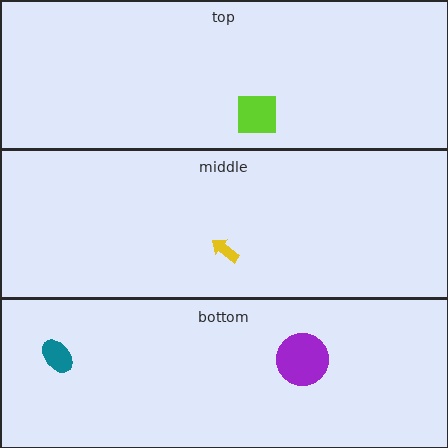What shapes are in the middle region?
The yellow arrow.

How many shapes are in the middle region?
1.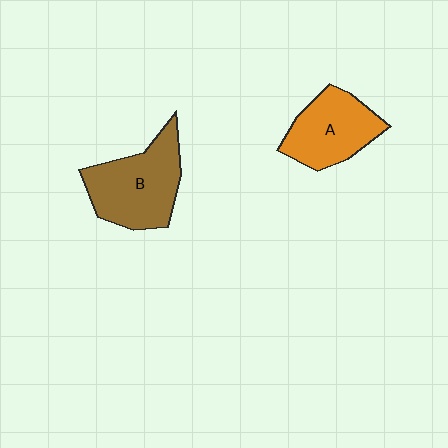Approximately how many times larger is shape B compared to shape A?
Approximately 1.2 times.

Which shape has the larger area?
Shape B (brown).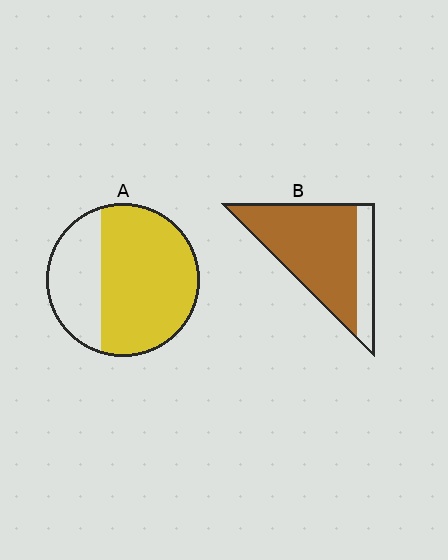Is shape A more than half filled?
Yes.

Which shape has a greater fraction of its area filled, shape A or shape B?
Shape B.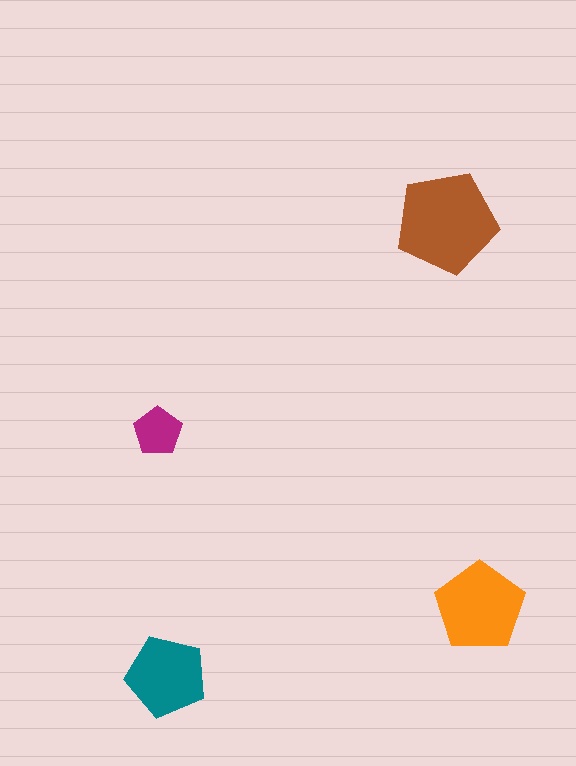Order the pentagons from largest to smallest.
the brown one, the orange one, the teal one, the magenta one.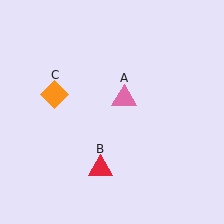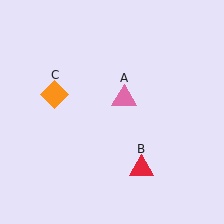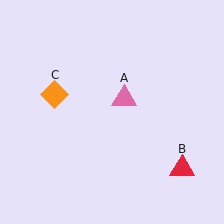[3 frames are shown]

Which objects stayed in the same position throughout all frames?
Pink triangle (object A) and orange diamond (object C) remained stationary.